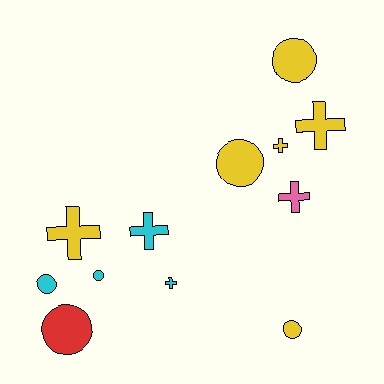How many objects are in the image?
There are 12 objects.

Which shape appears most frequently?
Cross, with 6 objects.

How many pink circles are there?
There are no pink circles.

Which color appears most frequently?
Yellow, with 6 objects.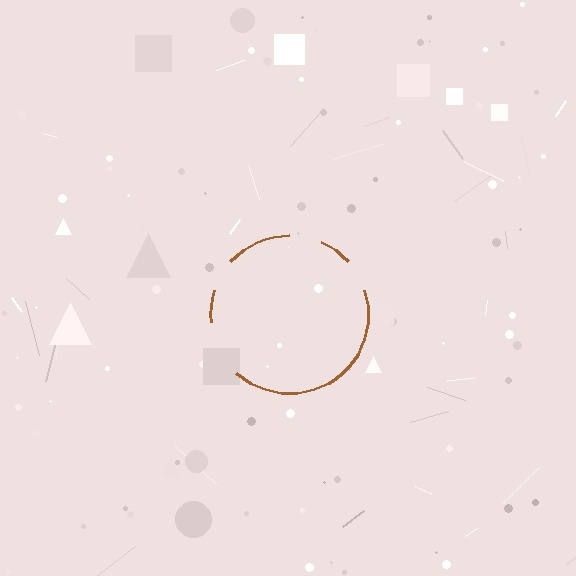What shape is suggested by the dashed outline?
The dashed outline suggests a circle.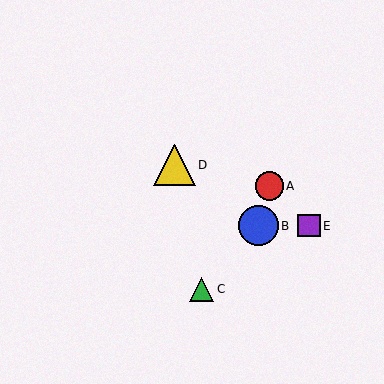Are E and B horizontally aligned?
Yes, both are at y≈226.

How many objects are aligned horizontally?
2 objects (B, E) are aligned horizontally.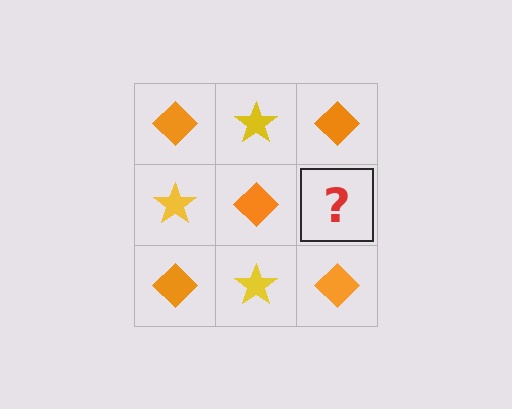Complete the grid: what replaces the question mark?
The question mark should be replaced with a yellow star.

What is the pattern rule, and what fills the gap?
The rule is that it alternates orange diamond and yellow star in a checkerboard pattern. The gap should be filled with a yellow star.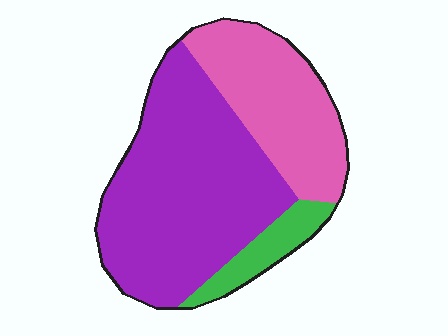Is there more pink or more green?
Pink.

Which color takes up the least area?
Green, at roughly 10%.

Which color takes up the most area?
Purple, at roughly 60%.